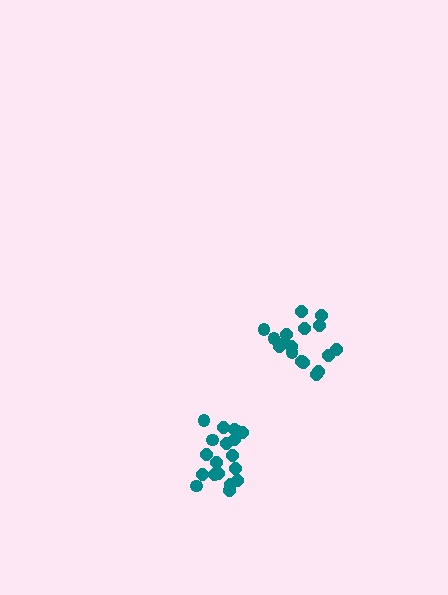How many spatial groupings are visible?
There are 2 spatial groupings.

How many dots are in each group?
Group 1: 17 dots, Group 2: 19 dots (36 total).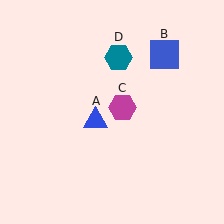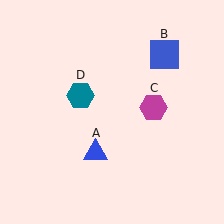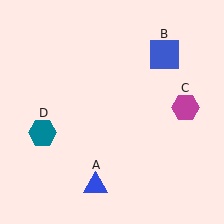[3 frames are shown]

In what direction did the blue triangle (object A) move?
The blue triangle (object A) moved down.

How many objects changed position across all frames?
3 objects changed position: blue triangle (object A), magenta hexagon (object C), teal hexagon (object D).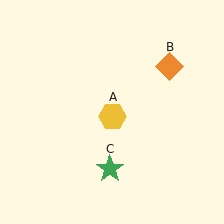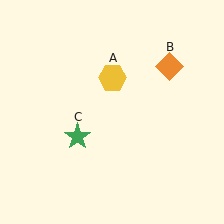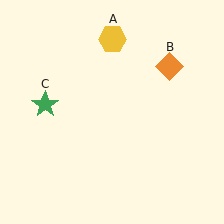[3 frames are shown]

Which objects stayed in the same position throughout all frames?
Orange diamond (object B) remained stationary.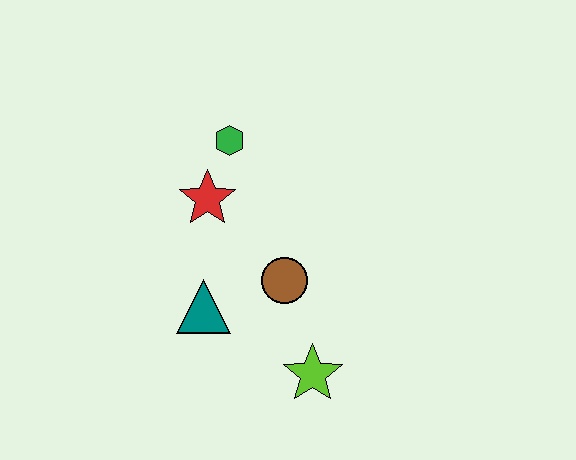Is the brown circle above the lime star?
Yes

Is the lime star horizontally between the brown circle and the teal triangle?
No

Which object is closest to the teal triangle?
The brown circle is closest to the teal triangle.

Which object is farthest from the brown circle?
The green hexagon is farthest from the brown circle.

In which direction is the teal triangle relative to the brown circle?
The teal triangle is to the left of the brown circle.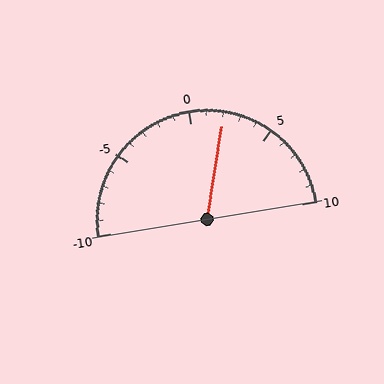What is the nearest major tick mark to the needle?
The nearest major tick mark is 0.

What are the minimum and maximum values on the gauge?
The gauge ranges from -10 to 10.